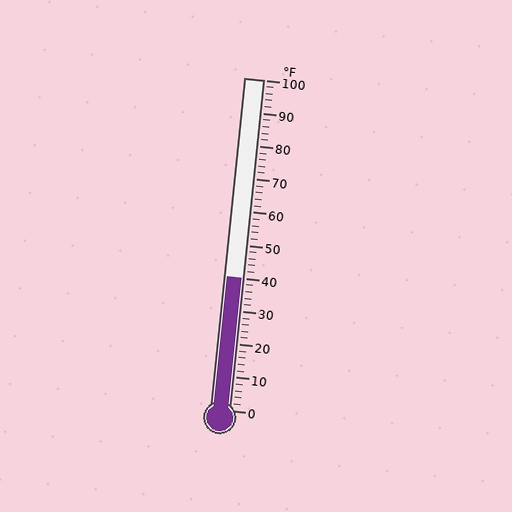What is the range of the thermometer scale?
The thermometer scale ranges from 0°F to 100°F.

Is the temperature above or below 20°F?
The temperature is above 20°F.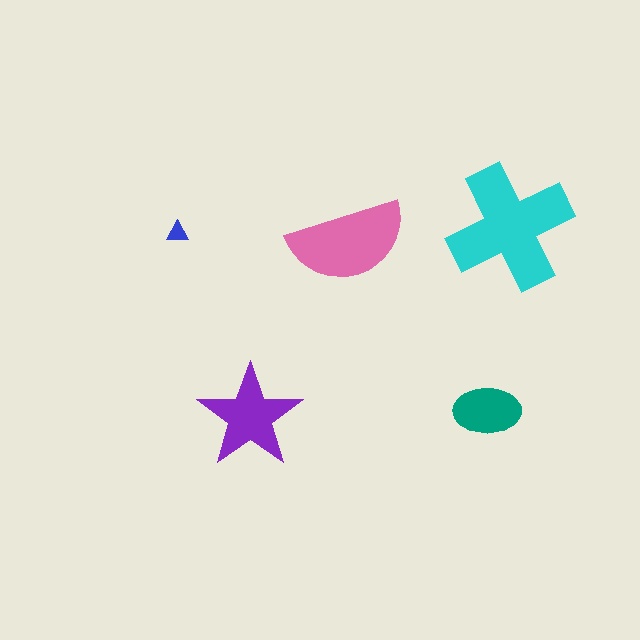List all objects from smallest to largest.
The blue triangle, the teal ellipse, the purple star, the pink semicircle, the cyan cross.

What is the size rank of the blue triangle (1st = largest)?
5th.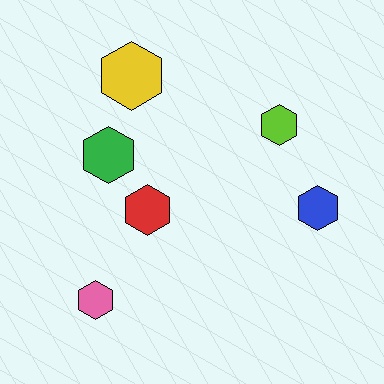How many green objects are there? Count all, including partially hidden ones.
There is 1 green object.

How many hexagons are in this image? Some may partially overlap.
There are 6 hexagons.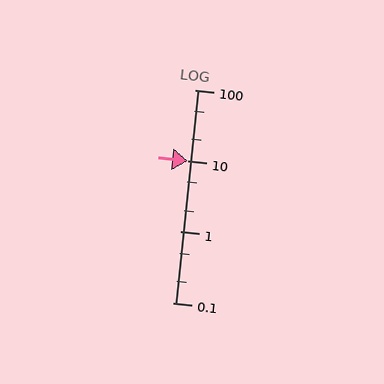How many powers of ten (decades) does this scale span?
The scale spans 3 decades, from 0.1 to 100.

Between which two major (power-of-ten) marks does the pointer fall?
The pointer is between 10 and 100.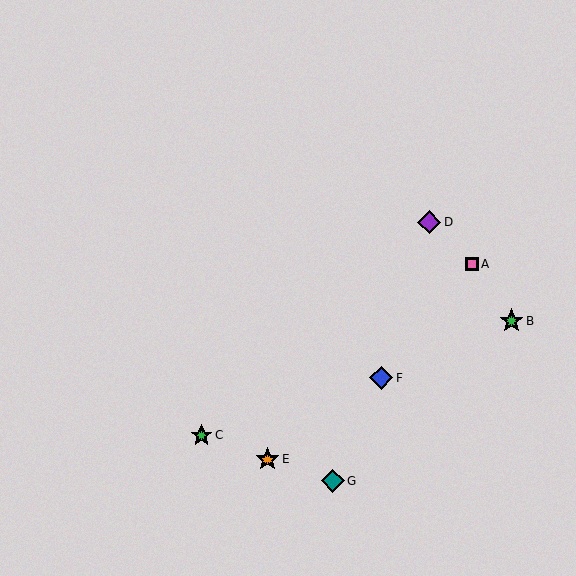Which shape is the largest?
The green star (labeled B) is the largest.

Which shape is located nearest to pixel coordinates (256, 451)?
The orange star (labeled E) at (267, 459) is nearest to that location.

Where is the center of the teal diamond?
The center of the teal diamond is at (333, 481).